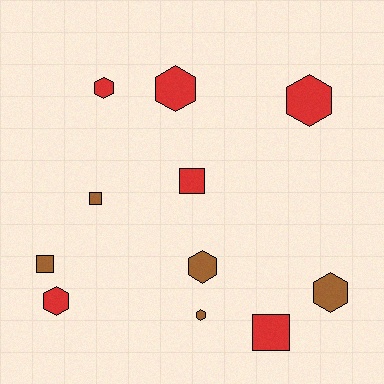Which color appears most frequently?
Red, with 6 objects.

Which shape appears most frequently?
Hexagon, with 7 objects.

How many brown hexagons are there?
There are 3 brown hexagons.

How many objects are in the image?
There are 11 objects.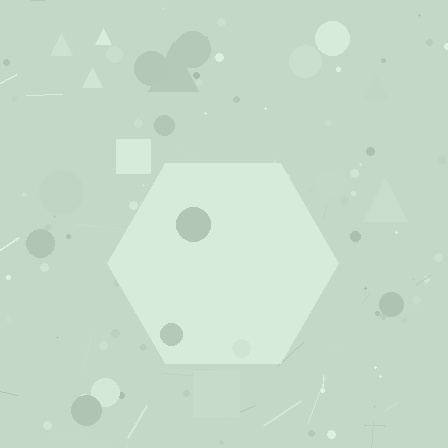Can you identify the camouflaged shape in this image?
The camouflaged shape is a hexagon.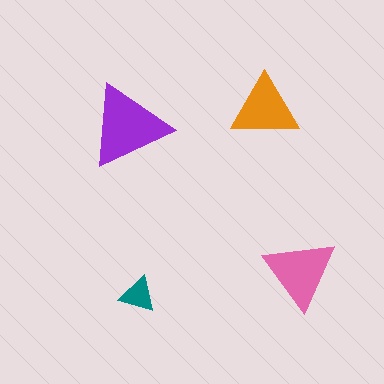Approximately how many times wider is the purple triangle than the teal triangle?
About 2.5 times wider.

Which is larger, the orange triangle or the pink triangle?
The pink one.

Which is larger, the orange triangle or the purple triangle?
The purple one.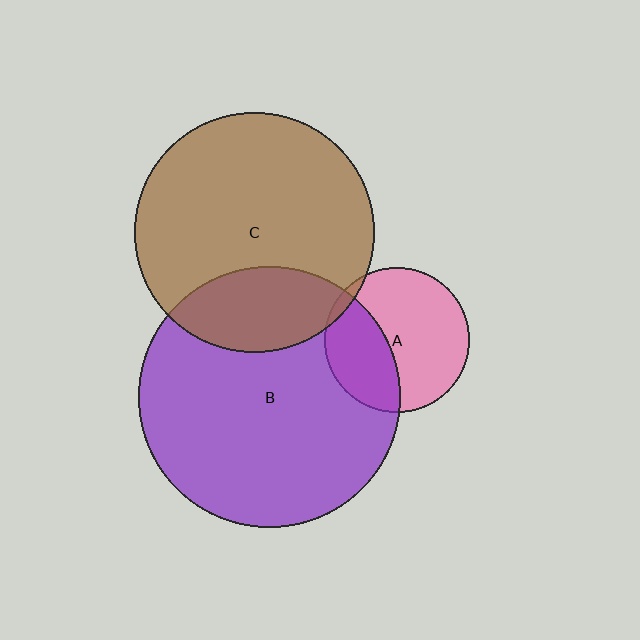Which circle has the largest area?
Circle B (purple).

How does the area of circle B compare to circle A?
Approximately 3.2 times.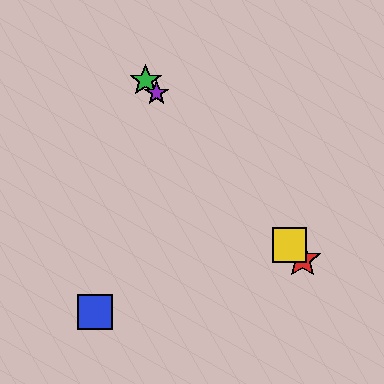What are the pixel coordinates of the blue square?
The blue square is at (95, 312).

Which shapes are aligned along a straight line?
The red star, the green star, the yellow square, the purple star are aligned along a straight line.